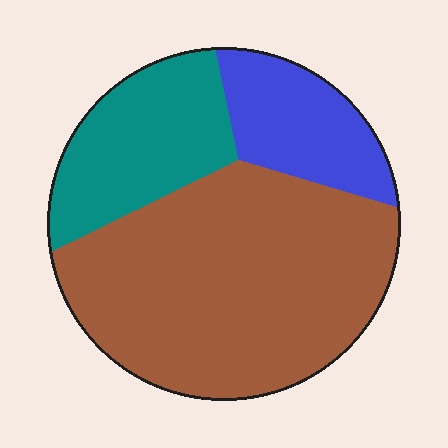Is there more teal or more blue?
Teal.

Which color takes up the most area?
Brown, at roughly 60%.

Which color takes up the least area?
Blue, at roughly 15%.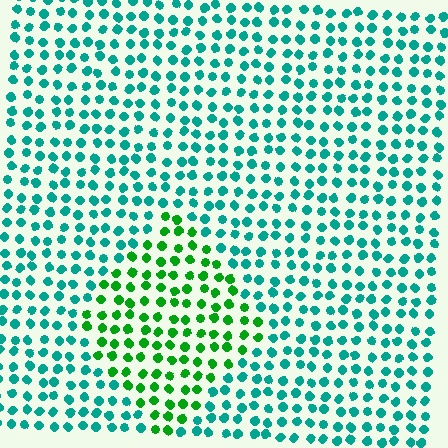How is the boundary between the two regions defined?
The boundary is defined purely by a slight shift in hue (about 46 degrees). Spacing, size, and orientation are identical on both sides.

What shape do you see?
I see a diamond.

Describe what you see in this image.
The image is filled with small teal elements in a uniform arrangement. A diamond-shaped region is visible where the elements are tinted to a slightly different hue, forming a subtle color boundary.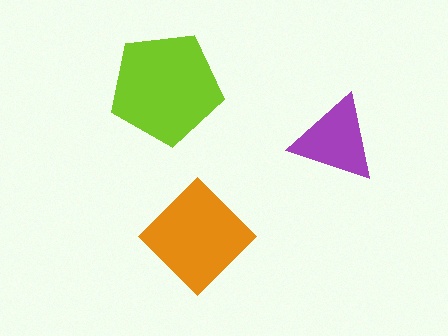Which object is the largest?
The lime pentagon.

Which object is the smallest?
The purple triangle.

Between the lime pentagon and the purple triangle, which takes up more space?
The lime pentagon.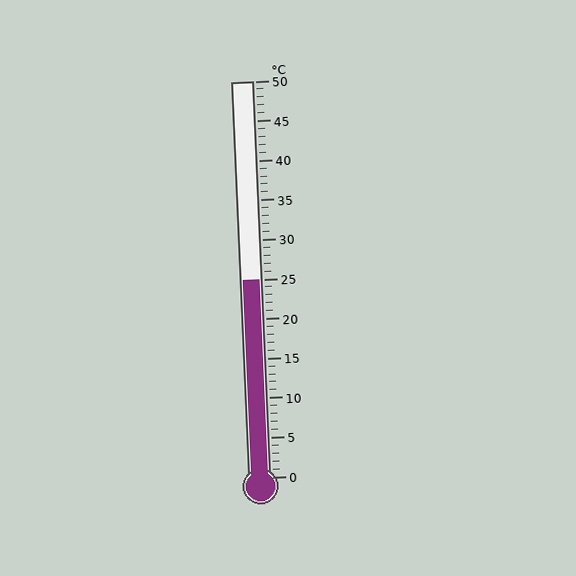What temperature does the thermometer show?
The thermometer shows approximately 25°C.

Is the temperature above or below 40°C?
The temperature is below 40°C.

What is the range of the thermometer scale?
The thermometer scale ranges from 0°C to 50°C.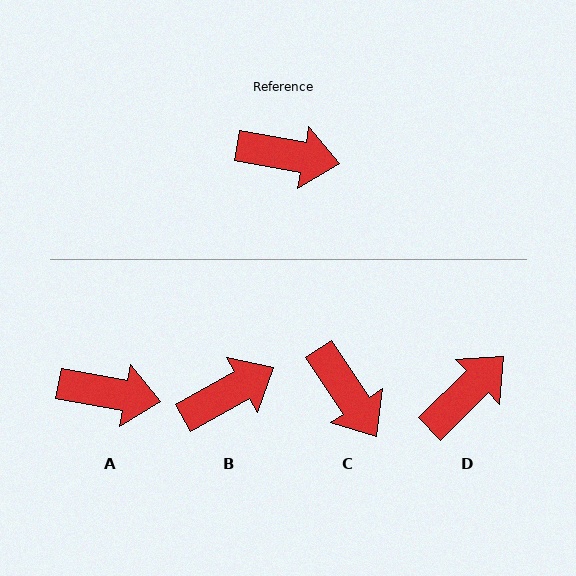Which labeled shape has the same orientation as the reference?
A.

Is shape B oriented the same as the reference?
No, it is off by about 40 degrees.